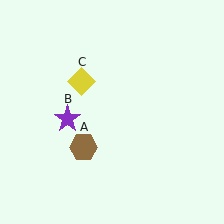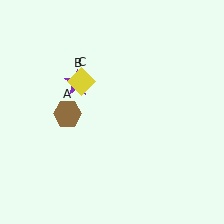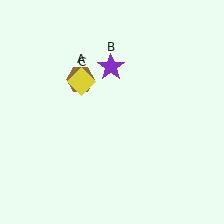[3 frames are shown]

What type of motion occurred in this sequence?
The brown hexagon (object A), purple star (object B) rotated clockwise around the center of the scene.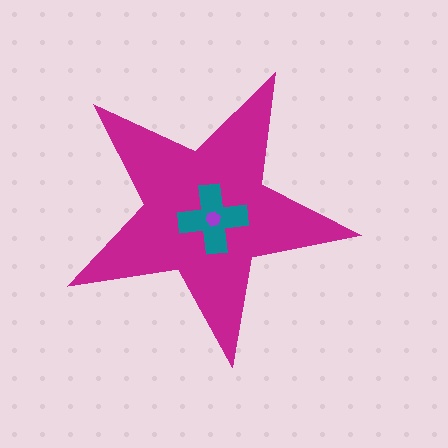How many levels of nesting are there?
3.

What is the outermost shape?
The magenta star.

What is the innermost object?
The purple hexagon.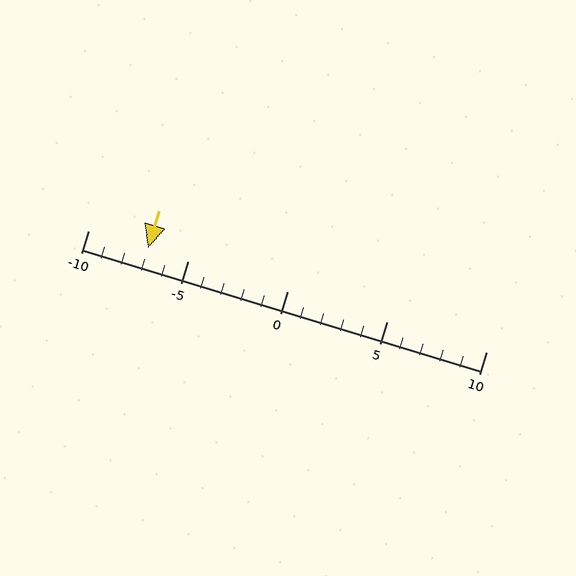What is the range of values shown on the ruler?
The ruler shows values from -10 to 10.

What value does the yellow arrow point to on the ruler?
The yellow arrow points to approximately -7.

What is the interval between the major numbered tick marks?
The major tick marks are spaced 5 units apart.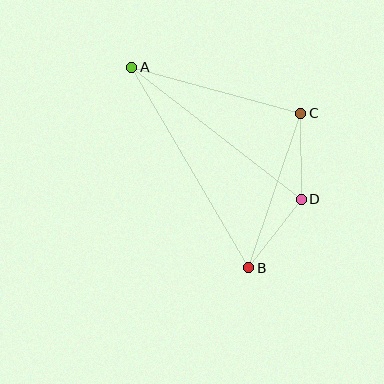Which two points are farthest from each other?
Points A and B are farthest from each other.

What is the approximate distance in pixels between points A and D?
The distance between A and D is approximately 215 pixels.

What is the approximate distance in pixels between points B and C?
The distance between B and C is approximately 163 pixels.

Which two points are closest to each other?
Points C and D are closest to each other.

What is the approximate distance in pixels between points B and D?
The distance between B and D is approximately 86 pixels.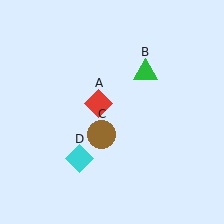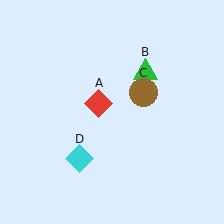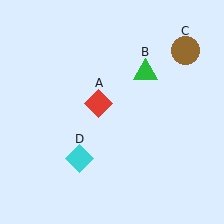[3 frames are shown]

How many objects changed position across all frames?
1 object changed position: brown circle (object C).